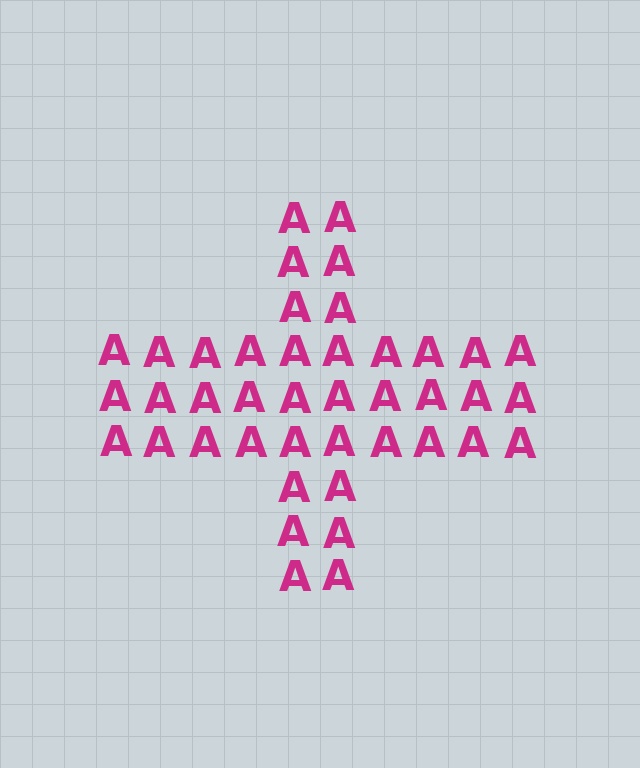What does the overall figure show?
The overall figure shows a cross.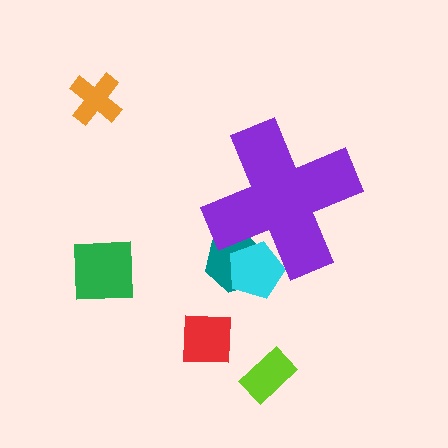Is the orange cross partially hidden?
No, the orange cross is fully visible.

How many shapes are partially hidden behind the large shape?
2 shapes are partially hidden.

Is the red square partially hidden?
No, the red square is fully visible.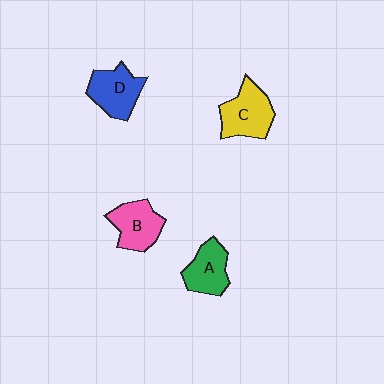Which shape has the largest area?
Shape C (yellow).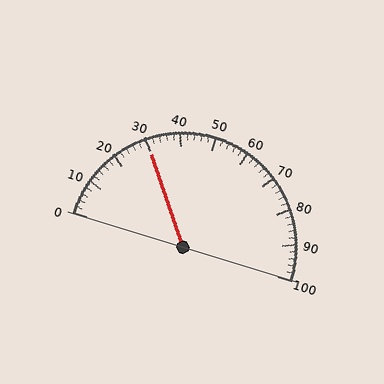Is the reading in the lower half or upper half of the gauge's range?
The reading is in the lower half of the range (0 to 100).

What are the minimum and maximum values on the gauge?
The gauge ranges from 0 to 100.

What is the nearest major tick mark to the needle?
The nearest major tick mark is 30.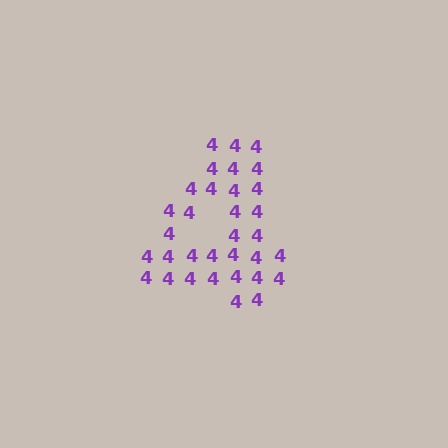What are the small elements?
The small elements are digit 4's.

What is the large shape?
The large shape is the digit 4.